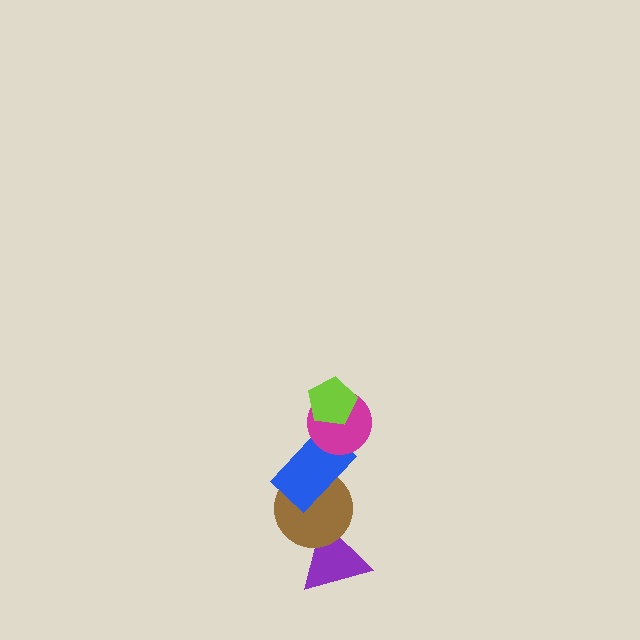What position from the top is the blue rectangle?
The blue rectangle is 3rd from the top.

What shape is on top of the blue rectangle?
The magenta circle is on top of the blue rectangle.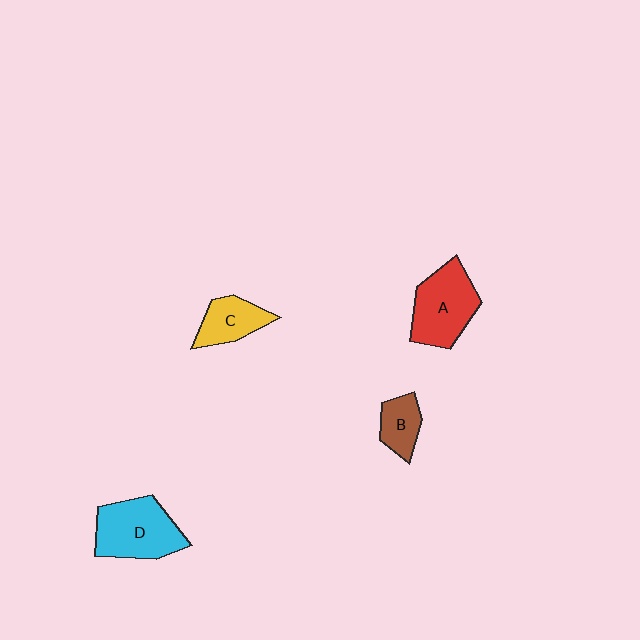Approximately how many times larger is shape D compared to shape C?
Approximately 1.7 times.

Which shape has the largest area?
Shape D (cyan).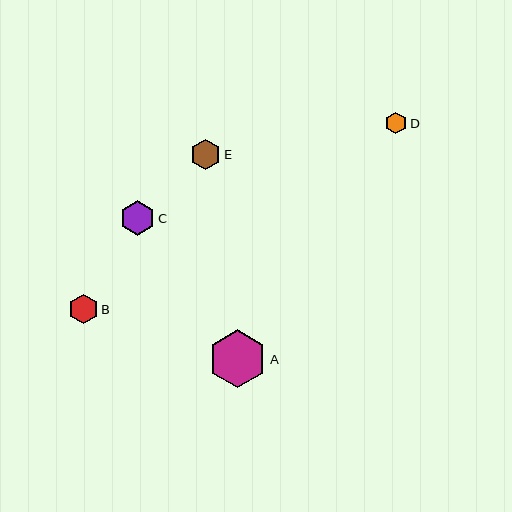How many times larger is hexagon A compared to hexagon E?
Hexagon A is approximately 1.9 times the size of hexagon E.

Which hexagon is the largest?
Hexagon A is the largest with a size of approximately 58 pixels.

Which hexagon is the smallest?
Hexagon D is the smallest with a size of approximately 22 pixels.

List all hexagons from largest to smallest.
From largest to smallest: A, C, E, B, D.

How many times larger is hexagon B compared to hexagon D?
Hexagon B is approximately 1.3 times the size of hexagon D.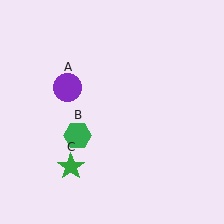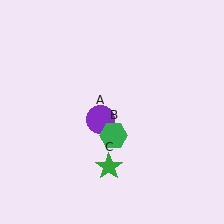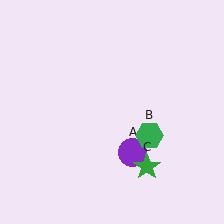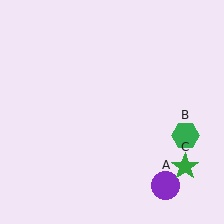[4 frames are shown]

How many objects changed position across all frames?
3 objects changed position: purple circle (object A), green hexagon (object B), green star (object C).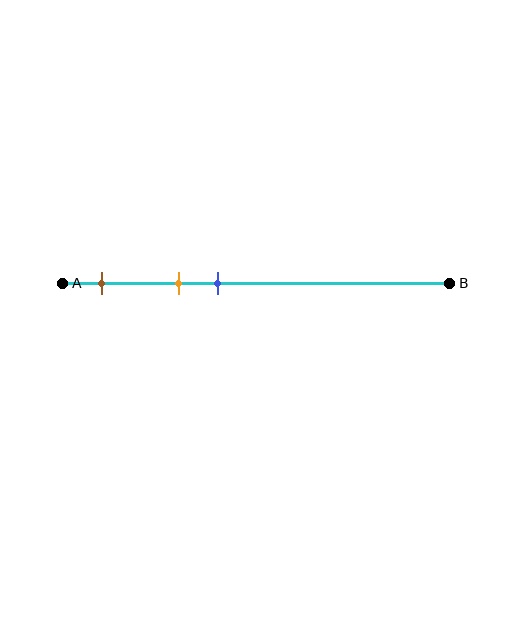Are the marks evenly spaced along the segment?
Yes, the marks are approximately evenly spaced.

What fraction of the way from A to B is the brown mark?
The brown mark is approximately 10% (0.1) of the way from A to B.